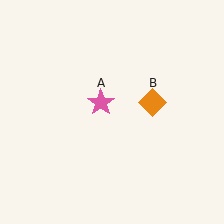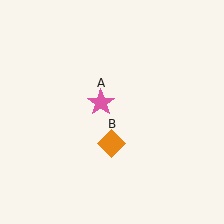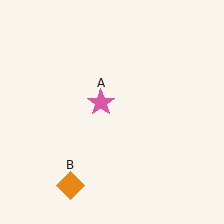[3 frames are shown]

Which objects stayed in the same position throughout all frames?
Pink star (object A) remained stationary.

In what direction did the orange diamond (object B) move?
The orange diamond (object B) moved down and to the left.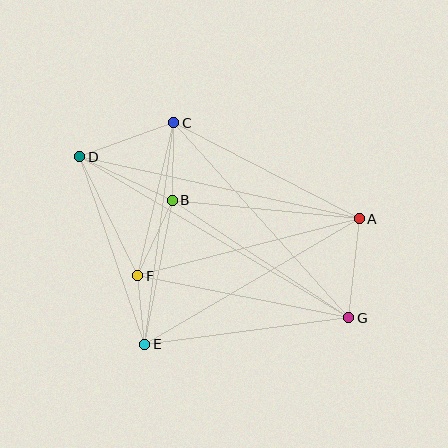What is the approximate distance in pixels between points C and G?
The distance between C and G is approximately 262 pixels.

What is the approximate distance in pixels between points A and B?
The distance between A and B is approximately 188 pixels.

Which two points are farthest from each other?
Points D and G are farthest from each other.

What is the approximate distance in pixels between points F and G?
The distance between F and G is approximately 215 pixels.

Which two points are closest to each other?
Points E and F are closest to each other.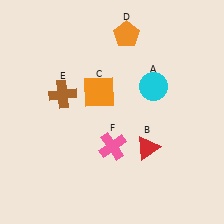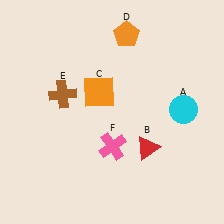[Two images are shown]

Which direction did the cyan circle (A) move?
The cyan circle (A) moved right.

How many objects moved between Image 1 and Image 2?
1 object moved between the two images.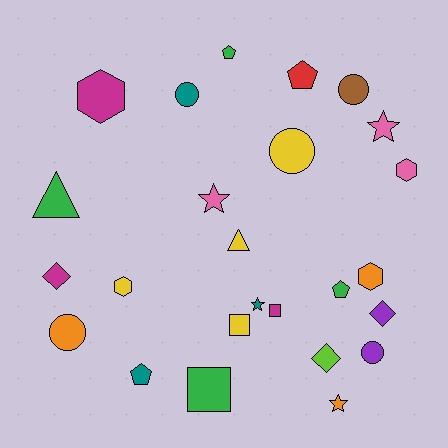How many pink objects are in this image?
There are 3 pink objects.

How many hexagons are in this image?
There are 4 hexagons.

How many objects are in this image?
There are 25 objects.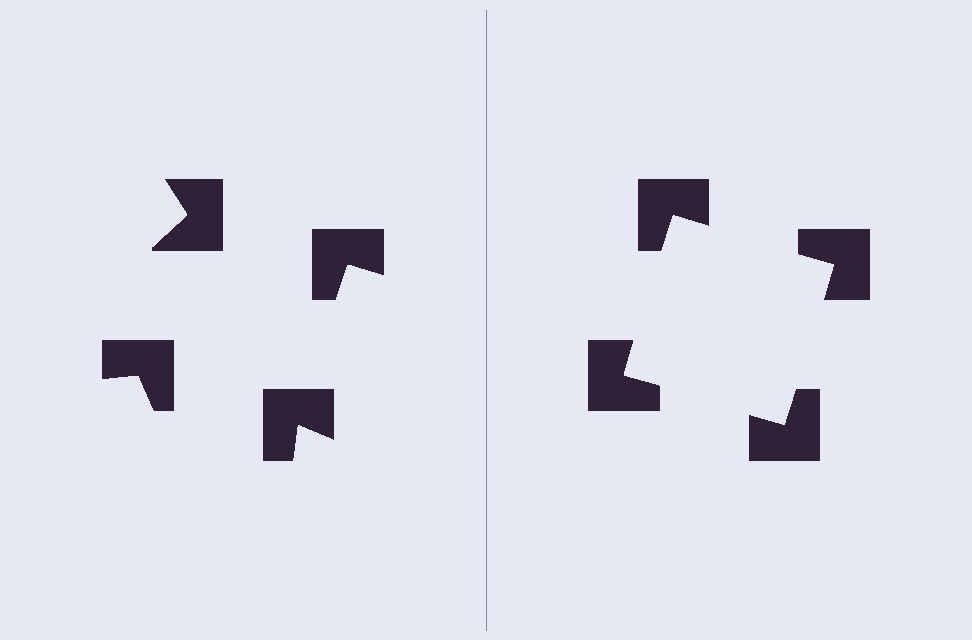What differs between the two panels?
The notched squares are positioned identically on both sides; only the wedge orientations differ. On the right they align to a square; on the left they are misaligned.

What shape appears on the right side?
An illusory square.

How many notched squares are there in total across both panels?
8 — 4 on each side.